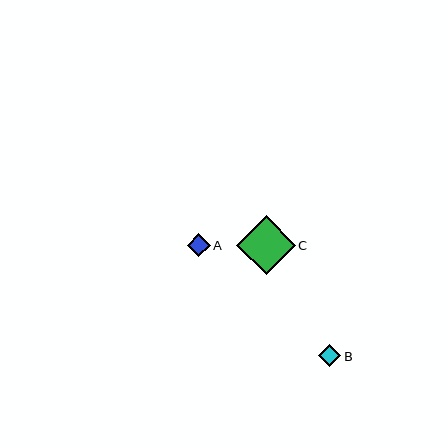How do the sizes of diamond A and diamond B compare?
Diamond A and diamond B are approximately the same size.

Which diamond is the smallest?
Diamond B is the smallest with a size of approximately 22 pixels.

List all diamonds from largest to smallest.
From largest to smallest: C, A, B.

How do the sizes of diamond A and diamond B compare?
Diamond A and diamond B are approximately the same size.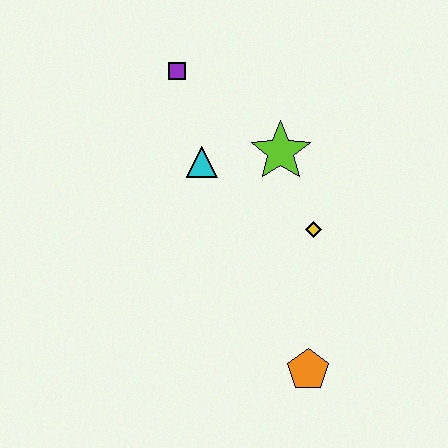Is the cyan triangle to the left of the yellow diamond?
Yes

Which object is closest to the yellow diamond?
The lime star is closest to the yellow diamond.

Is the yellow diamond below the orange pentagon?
No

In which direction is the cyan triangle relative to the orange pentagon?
The cyan triangle is above the orange pentagon.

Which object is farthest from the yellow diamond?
The purple square is farthest from the yellow diamond.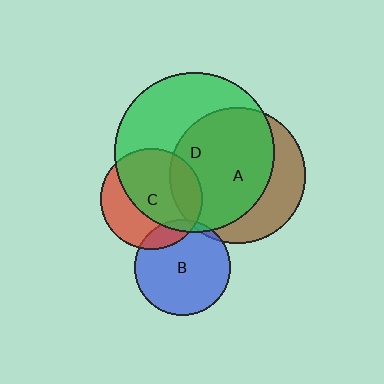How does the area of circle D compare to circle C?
Approximately 2.5 times.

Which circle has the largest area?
Circle D (green).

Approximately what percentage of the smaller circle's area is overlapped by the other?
Approximately 70%.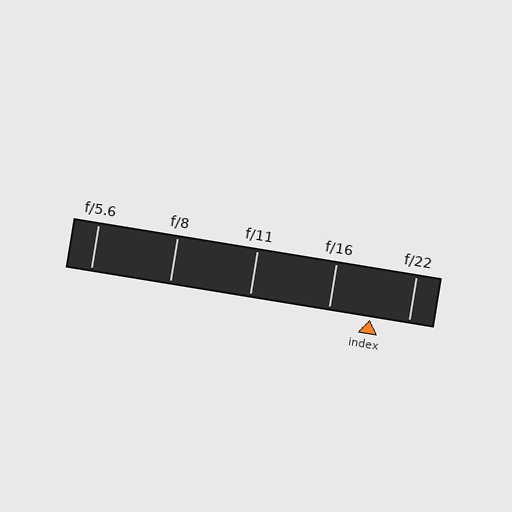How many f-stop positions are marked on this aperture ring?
There are 5 f-stop positions marked.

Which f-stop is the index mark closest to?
The index mark is closest to f/22.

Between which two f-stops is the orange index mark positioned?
The index mark is between f/16 and f/22.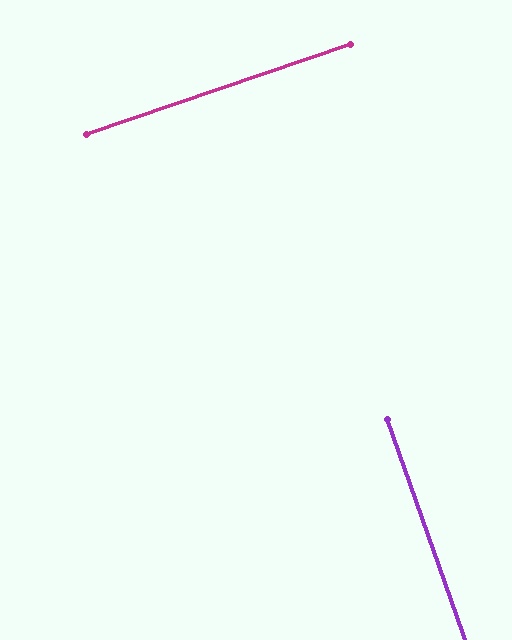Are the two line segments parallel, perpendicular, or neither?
Perpendicular — they meet at approximately 89°.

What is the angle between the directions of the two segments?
Approximately 89 degrees.